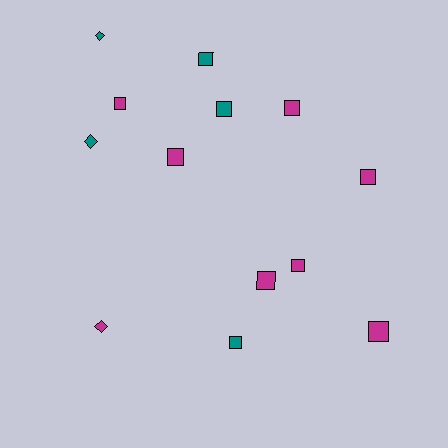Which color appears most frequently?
Magenta, with 8 objects.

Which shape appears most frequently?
Square, with 10 objects.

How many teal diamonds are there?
There are 2 teal diamonds.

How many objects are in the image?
There are 13 objects.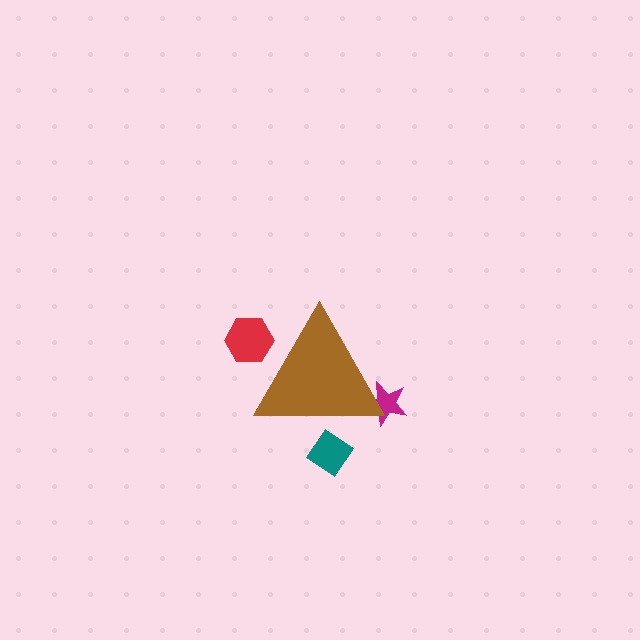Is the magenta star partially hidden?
Yes, the magenta star is partially hidden behind the brown triangle.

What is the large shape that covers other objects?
A brown triangle.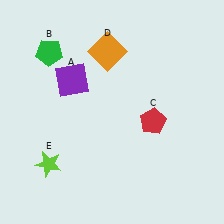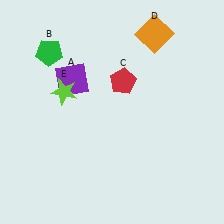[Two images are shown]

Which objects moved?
The objects that moved are: the red pentagon (C), the orange square (D), the lime star (E).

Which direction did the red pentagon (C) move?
The red pentagon (C) moved up.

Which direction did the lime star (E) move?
The lime star (E) moved up.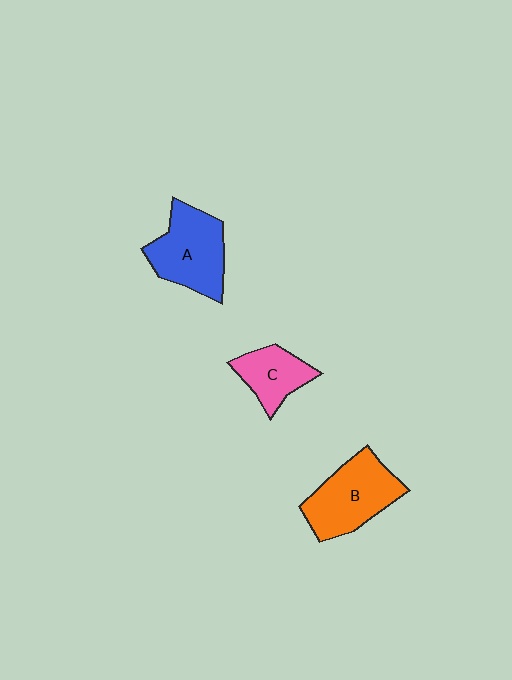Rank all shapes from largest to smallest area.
From largest to smallest: B (orange), A (blue), C (pink).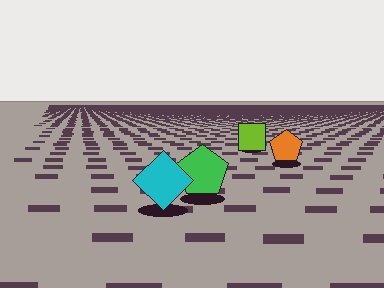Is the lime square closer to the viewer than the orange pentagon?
No. The orange pentagon is closer — you can tell from the texture gradient: the ground texture is coarser near it.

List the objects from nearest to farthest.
From nearest to farthest: the cyan diamond, the green pentagon, the orange pentagon, the lime square.